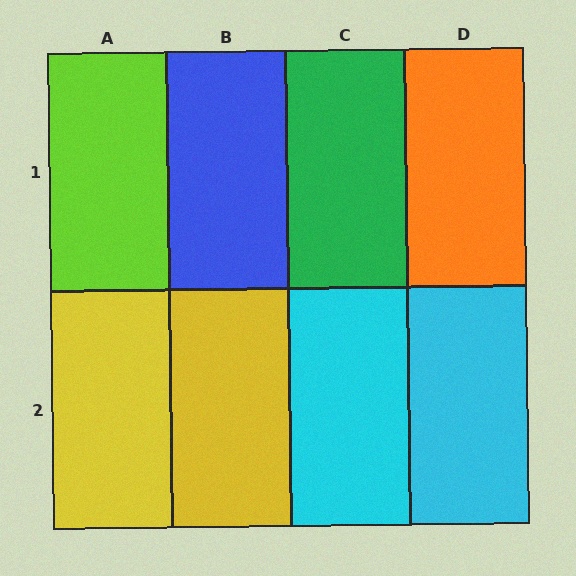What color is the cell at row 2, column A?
Yellow.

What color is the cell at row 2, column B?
Yellow.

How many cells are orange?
1 cell is orange.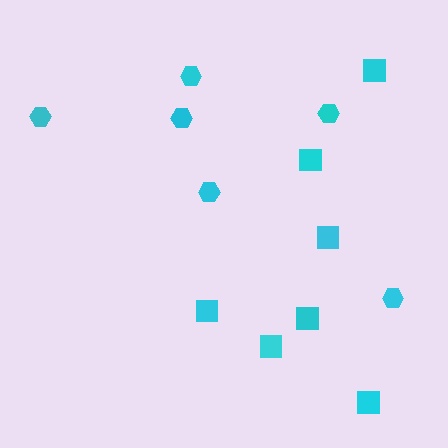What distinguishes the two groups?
There are 2 groups: one group of hexagons (6) and one group of squares (7).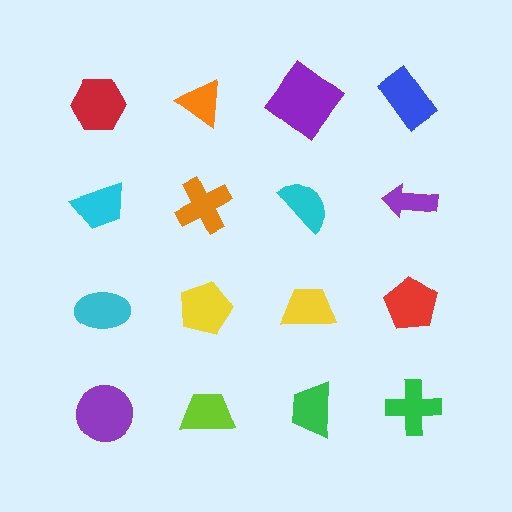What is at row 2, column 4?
A purple arrow.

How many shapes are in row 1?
4 shapes.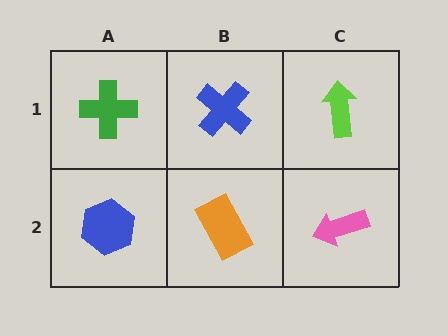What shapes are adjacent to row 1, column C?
A pink arrow (row 2, column C), a blue cross (row 1, column B).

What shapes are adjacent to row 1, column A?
A blue hexagon (row 2, column A), a blue cross (row 1, column B).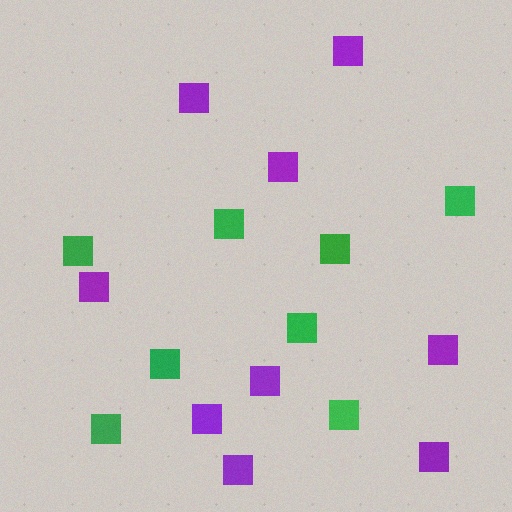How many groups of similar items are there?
There are 2 groups: one group of purple squares (9) and one group of green squares (8).